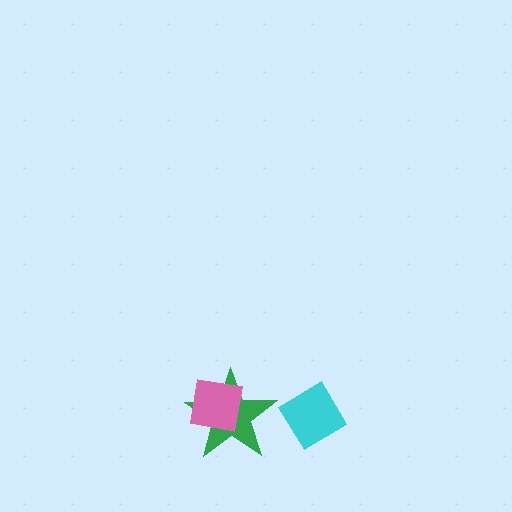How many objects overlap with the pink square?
1 object overlaps with the pink square.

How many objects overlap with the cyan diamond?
0 objects overlap with the cyan diamond.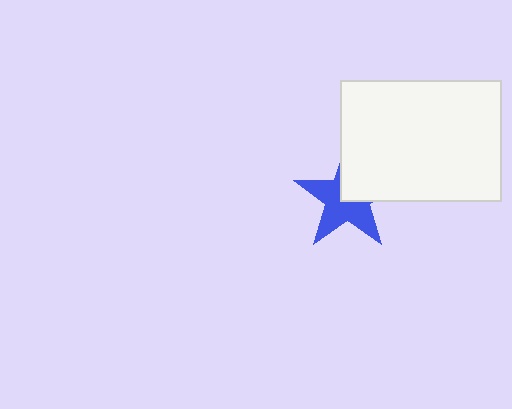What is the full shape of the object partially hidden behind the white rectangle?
The partially hidden object is a blue star.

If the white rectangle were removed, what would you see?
You would see the complete blue star.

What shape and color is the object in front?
The object in front is a white rectangle.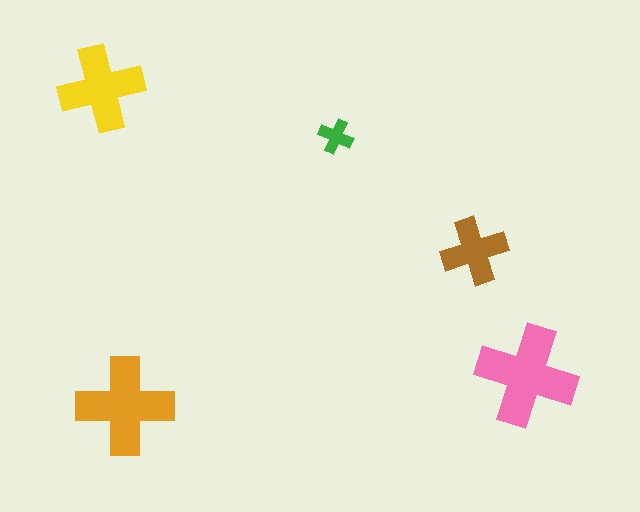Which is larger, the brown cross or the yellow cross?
The yellow one.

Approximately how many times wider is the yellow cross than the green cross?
About 2.5 times wider.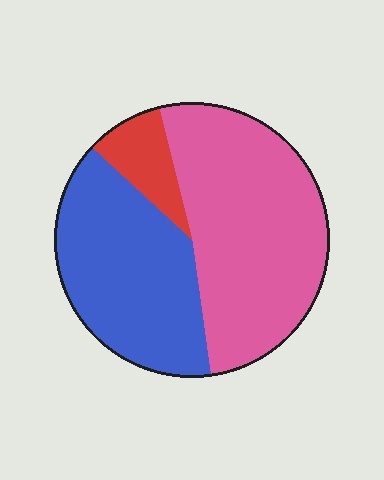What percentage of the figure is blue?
Blue takes up about two fifths (2/5) of the figure.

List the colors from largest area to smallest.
From largest to smallest: pink, blue, red.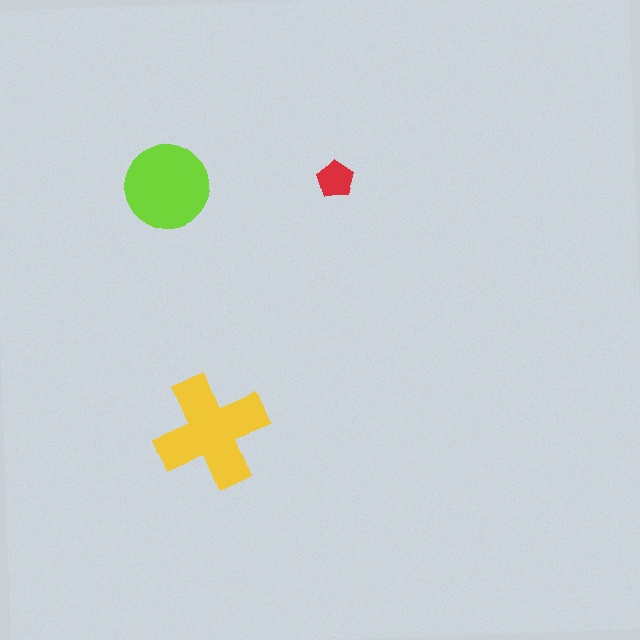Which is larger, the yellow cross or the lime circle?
The yellow cross.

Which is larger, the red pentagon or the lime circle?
The lime circle.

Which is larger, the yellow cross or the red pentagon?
The yellow cross.